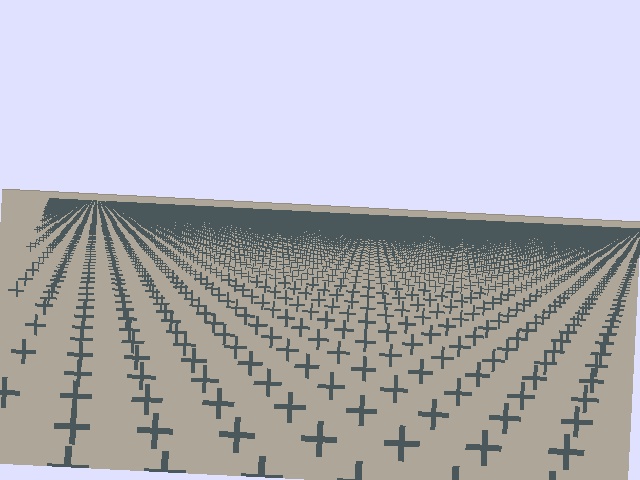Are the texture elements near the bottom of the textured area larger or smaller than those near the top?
Larger. Near the bottom, elements are closer to the viewer and appear at a bigger on-screen size.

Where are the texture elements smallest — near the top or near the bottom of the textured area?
Near the top.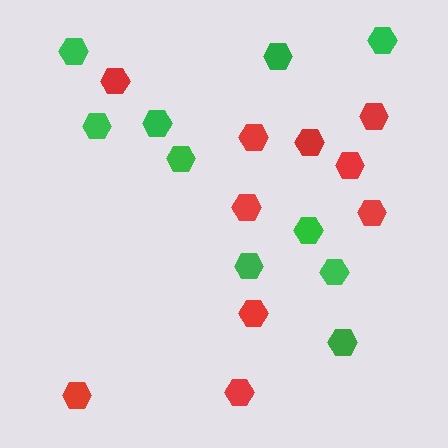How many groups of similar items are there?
There are 2 groups: one group of green hexagons (10) and one group of red hexagons (10).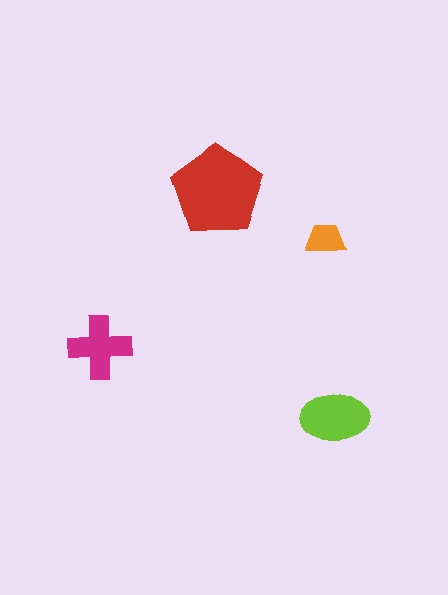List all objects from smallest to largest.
The orange trapezoid, the magenta cross, the lime ellipse, the red pentagon.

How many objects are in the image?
There are 4 objects in the image.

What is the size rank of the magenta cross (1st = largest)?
3rd.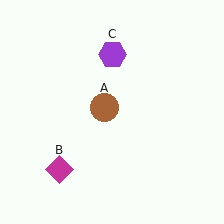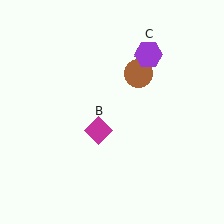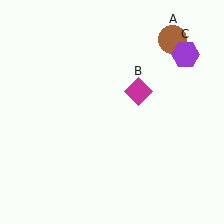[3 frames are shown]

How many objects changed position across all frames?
3 objects changed position: brown circle (object A), magenta diamond (object B), purple hexagon (object C).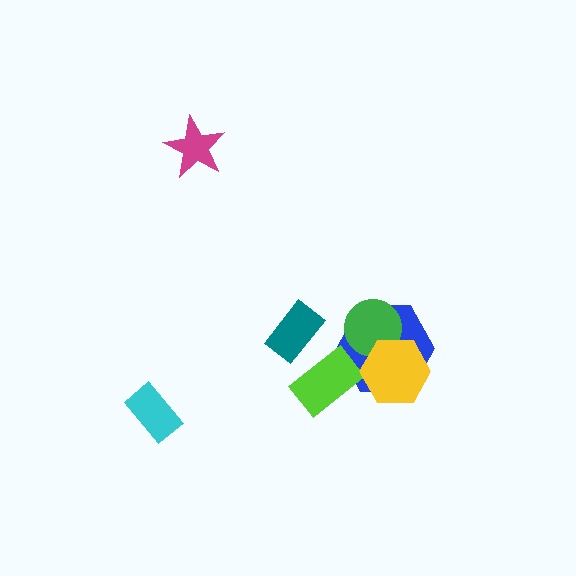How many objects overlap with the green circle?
2 objects overlap with the green circle.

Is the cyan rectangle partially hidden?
No, no other shape covers it.